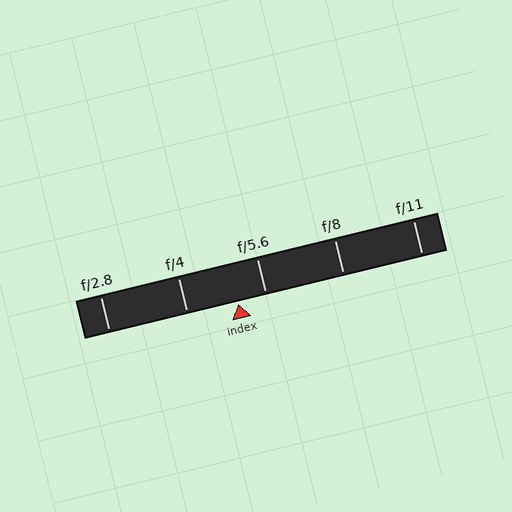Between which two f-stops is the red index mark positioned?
The index mark is between f/4 and f/5.6.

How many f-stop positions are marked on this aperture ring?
There are 5 f-stop positions marked.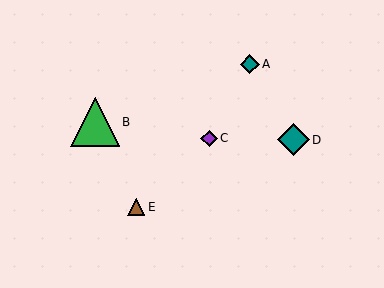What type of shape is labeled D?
Shape D is a teal diamond.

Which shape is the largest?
The green triangle (labeled B) is the largest.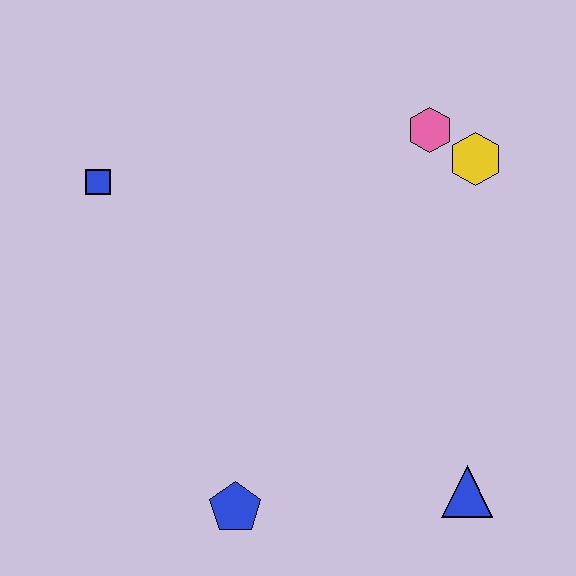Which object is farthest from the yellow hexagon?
The blue pentagon is farthest from the yellow hexagon.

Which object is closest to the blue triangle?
The blue pentagon is closest to the blue triangle.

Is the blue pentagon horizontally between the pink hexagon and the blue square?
Yes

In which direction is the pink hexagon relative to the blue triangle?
The pink hexagon is above the blue triangle.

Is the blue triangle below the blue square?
Yes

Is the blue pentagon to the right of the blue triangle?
No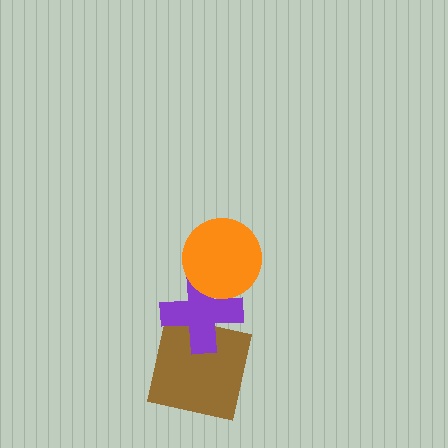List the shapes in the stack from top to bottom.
From top to bottom: the orange circle, the purple cross, the brown square.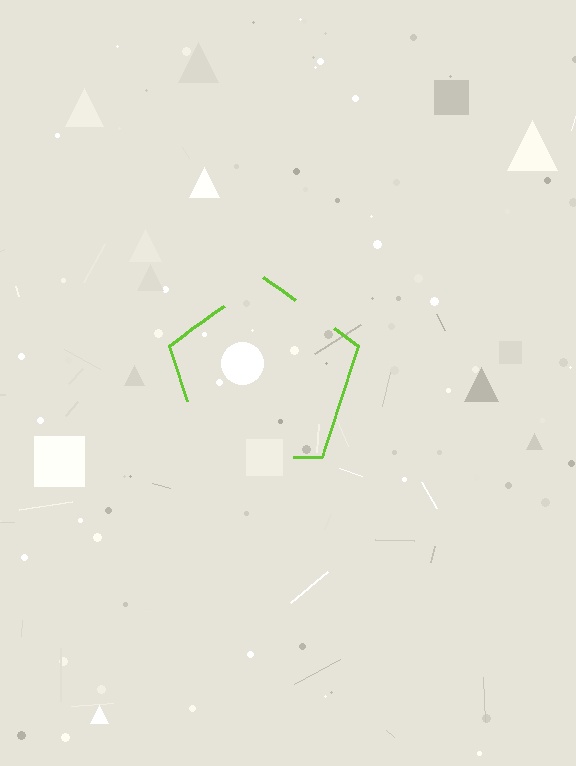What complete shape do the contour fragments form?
The contour fragments form a pentagon.